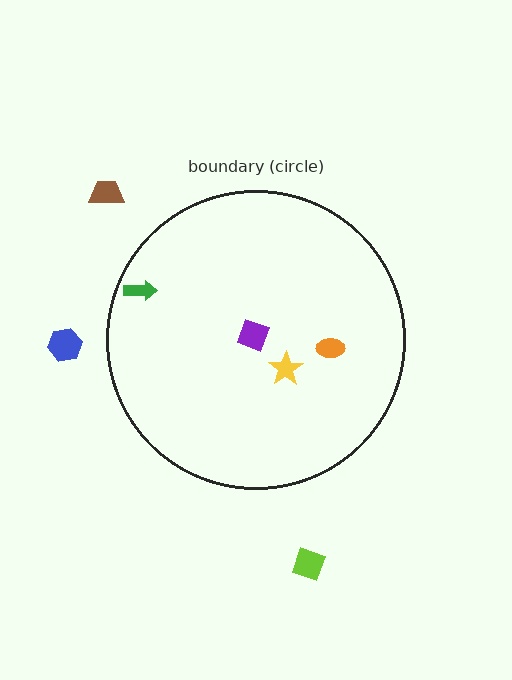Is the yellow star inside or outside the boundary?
Inside.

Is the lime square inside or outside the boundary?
Outside.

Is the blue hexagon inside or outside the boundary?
Outside.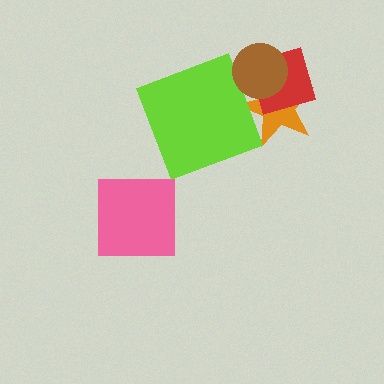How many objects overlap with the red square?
2 objects overlap with the red square.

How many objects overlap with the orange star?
3 objects overlap with the orange star.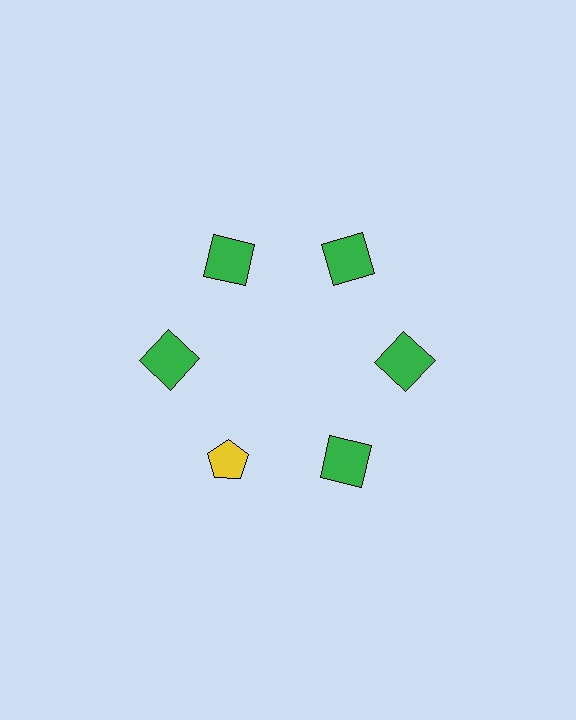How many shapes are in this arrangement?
There are 6 shapes arranged in a ring pattern.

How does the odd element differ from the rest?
It differs in both color (yellow instead of green) and shape (pentagon instead of square).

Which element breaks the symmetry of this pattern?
The yellow pentagon at roughly the 7 o'clock position breaks the symmetry. All other shapes are green squares.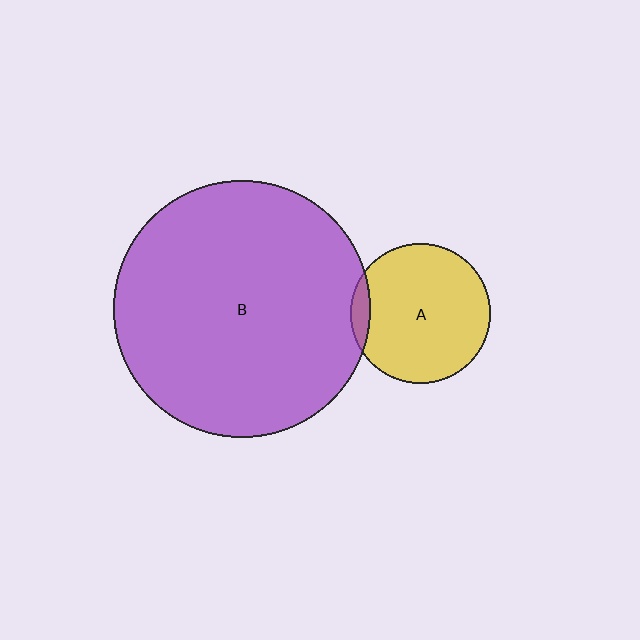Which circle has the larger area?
Circle B (purple).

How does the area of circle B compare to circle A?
Approximately 3.3 times.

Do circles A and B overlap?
Yes.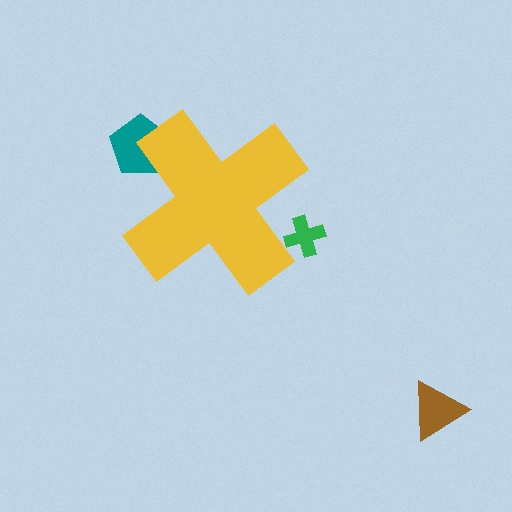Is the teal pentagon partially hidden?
Yes, the teal pentagon is partially hidden behind the yellow cross.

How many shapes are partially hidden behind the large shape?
2 shapes are partially hidden.